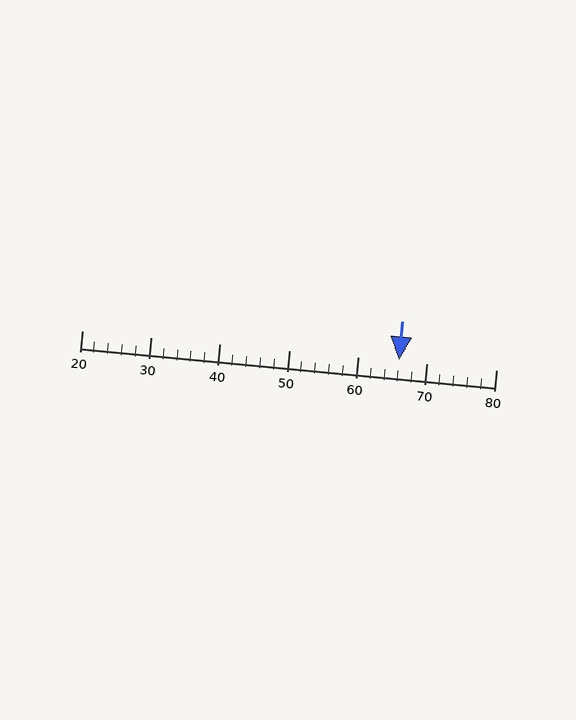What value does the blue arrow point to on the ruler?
The blue arrow points to approximately 66.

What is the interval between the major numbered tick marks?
The major tick marks are spaced 10 units apart.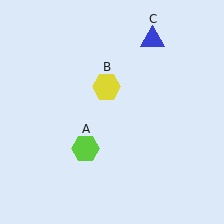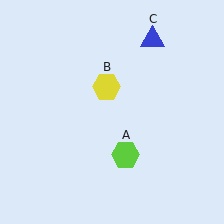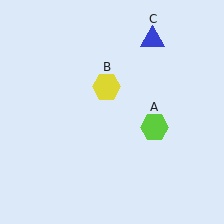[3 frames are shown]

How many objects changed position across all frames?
1 object changed position: lime hexagon (object A).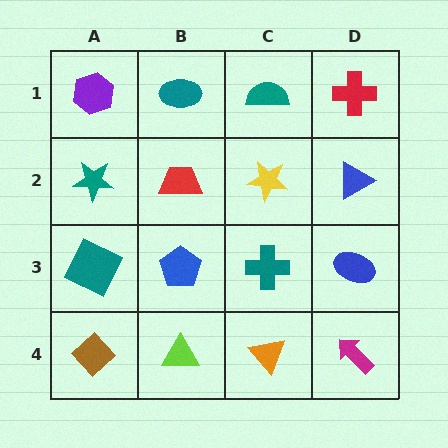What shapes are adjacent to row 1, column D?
A blue triangle (row 2, column D), a teal semicircle (row 1, column C).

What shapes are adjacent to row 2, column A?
A purple hexagon (row 1, column A), a teal square (row 3, column A), a red trapezoid (row 2, column B).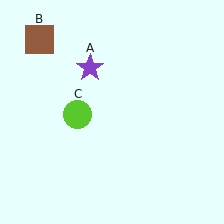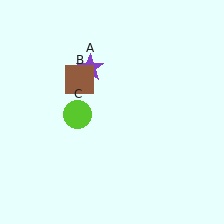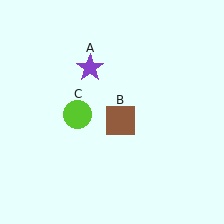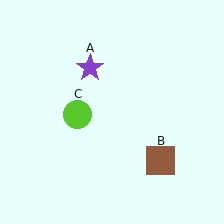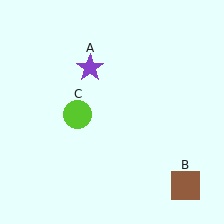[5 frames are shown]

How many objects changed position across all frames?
1 object changed position: brown square (object B).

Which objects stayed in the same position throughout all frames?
Purple star (object A) and lime circle (object C) remained stationary.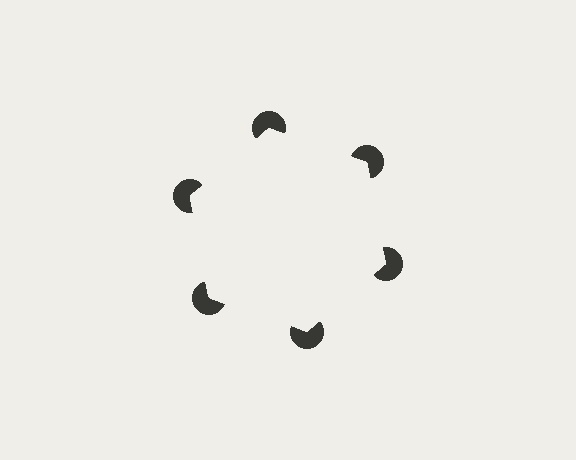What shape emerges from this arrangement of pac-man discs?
An illusory hexagon — its edges are inferred from the aligned wedge cuts in the pac-man discs, not physically drawn.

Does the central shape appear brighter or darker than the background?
It typically appears slightly brighter than the background, even though no actual brightness change is drawn.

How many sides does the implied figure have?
6 sides.